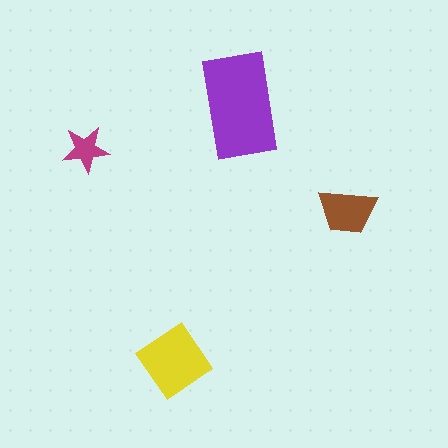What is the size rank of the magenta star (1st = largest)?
4th.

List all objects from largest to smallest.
The purple rectangle, the yellow diamond, the brown trapezoid, the magenta star.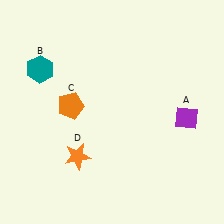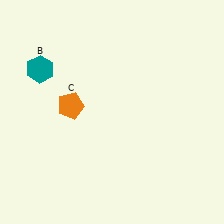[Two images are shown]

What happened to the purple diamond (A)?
The purple diamond (A) was removed in Image 2. It was in the bottom-right area of Image 1.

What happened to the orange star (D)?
The orange star (D) was removed in Image 2. It was in the bottom-left area of Image 1.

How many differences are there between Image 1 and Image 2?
There are 2 differences between the two images.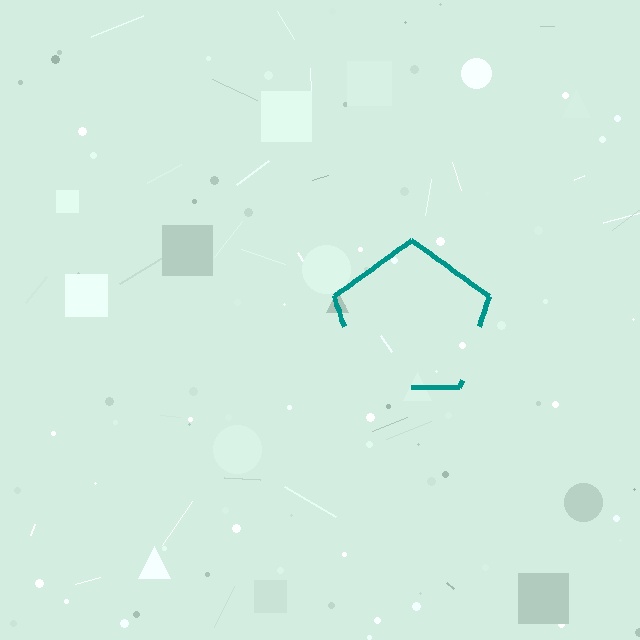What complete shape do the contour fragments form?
The contour fragments form a pentagon.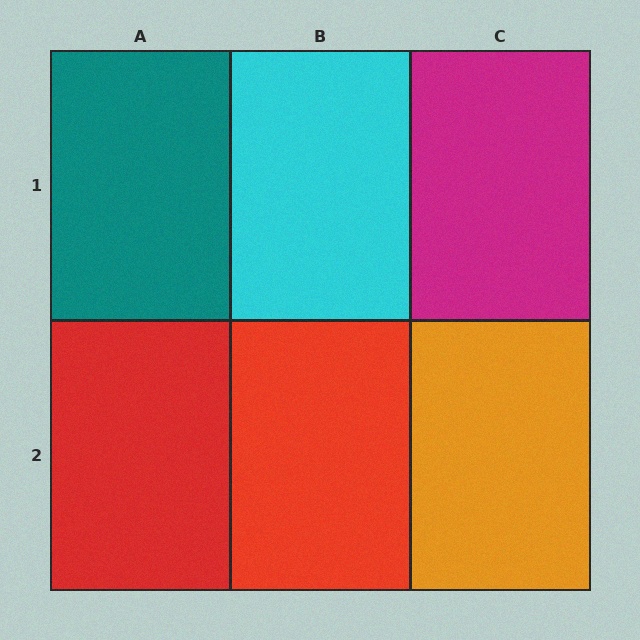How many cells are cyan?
1 cell is cyan.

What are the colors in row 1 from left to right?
Teal, cyan, magenta.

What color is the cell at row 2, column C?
Orange.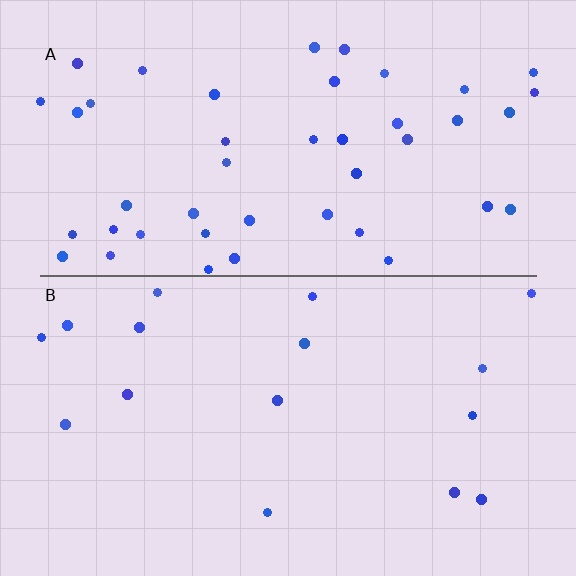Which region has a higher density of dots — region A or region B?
A (the top).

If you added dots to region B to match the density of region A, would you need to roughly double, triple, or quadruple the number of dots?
Approximately triple.